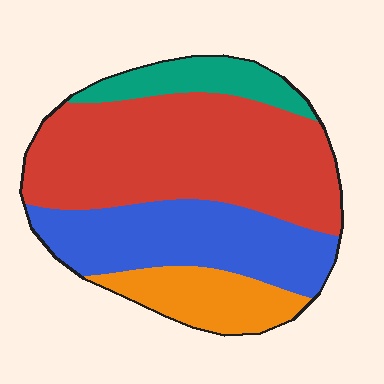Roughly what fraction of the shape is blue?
Blue covers around 30% of the shape.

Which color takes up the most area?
Red, at roughly 50%.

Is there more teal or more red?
Red.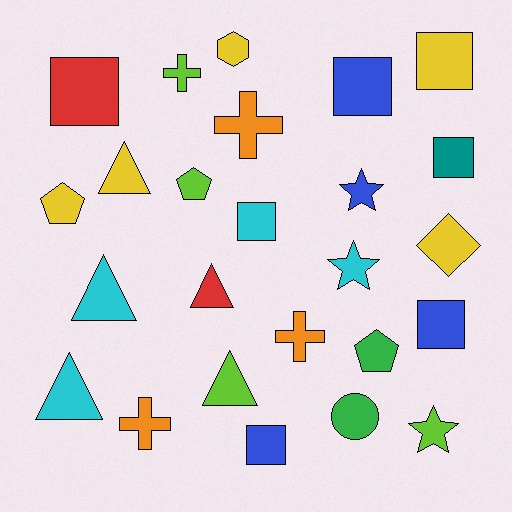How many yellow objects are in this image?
There are 5 yellow objects.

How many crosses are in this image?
There are 4 crosses.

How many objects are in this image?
There are 25 objects.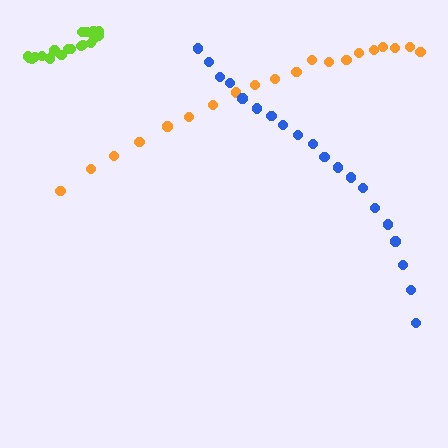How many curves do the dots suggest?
There are 3 distinct paths.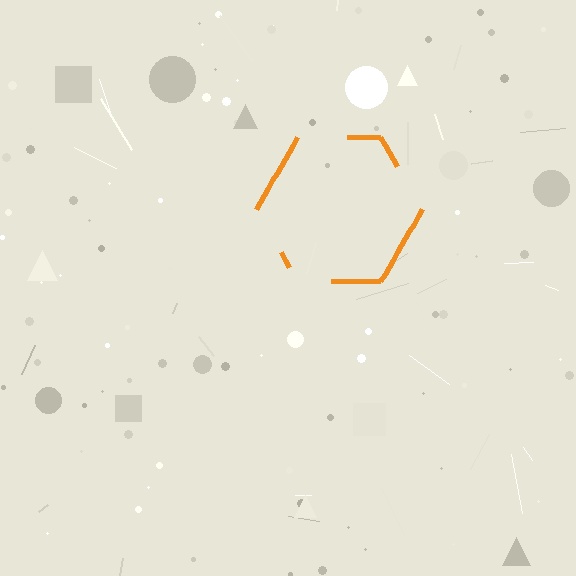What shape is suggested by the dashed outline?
The dashed outline suggests a hexagon.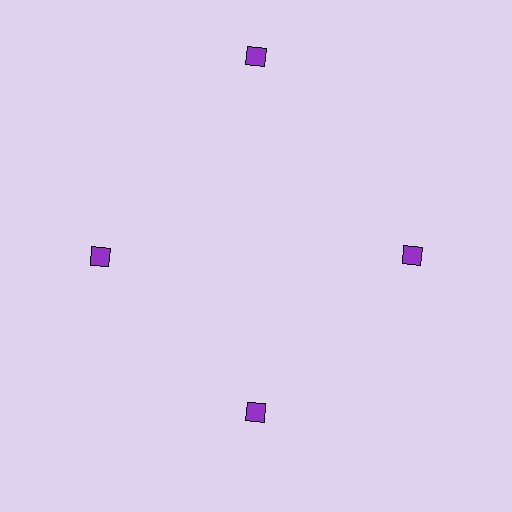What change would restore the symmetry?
The symmetry would be restored by moving it inward, back onto the ring so that all 4 diamonds sit at equal angles and equal distance from the center.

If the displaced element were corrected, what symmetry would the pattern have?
It would have 4-fold rotational symmetry — the pattern would map onto itself every 90 degrees.